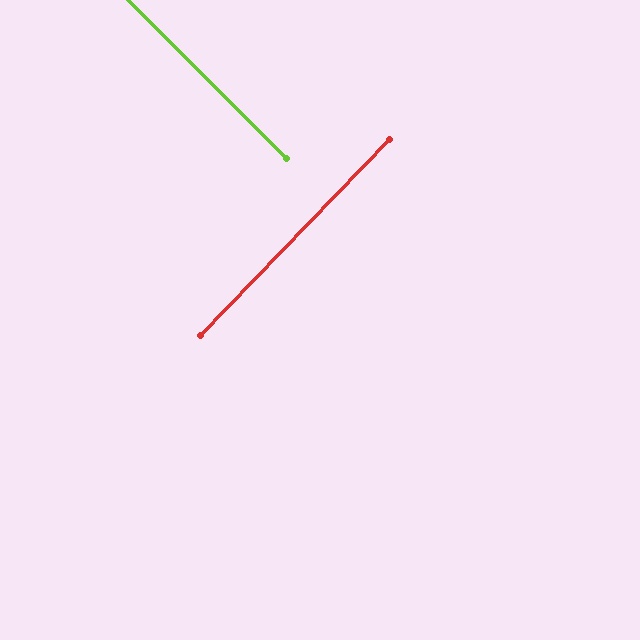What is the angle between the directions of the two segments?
Approximately 89 degrees.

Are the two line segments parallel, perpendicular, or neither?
Perpendicular — they meet at approximately 89°.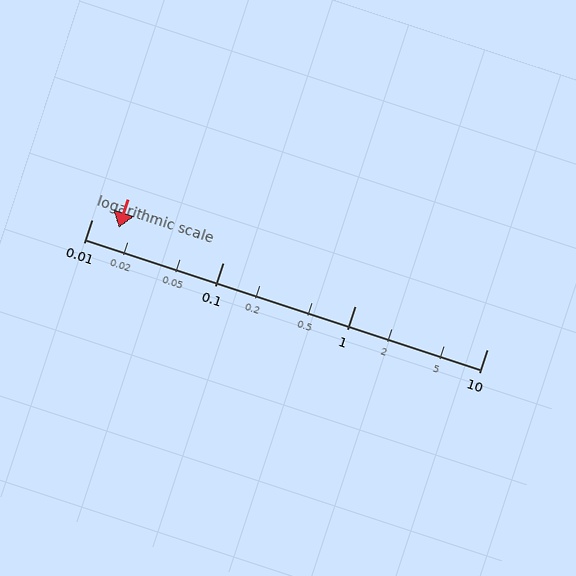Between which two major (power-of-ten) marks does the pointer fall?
The pointer is between 0.01 and 0.1.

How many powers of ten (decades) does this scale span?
The scale spans 3 decades, from 0.01 to 10.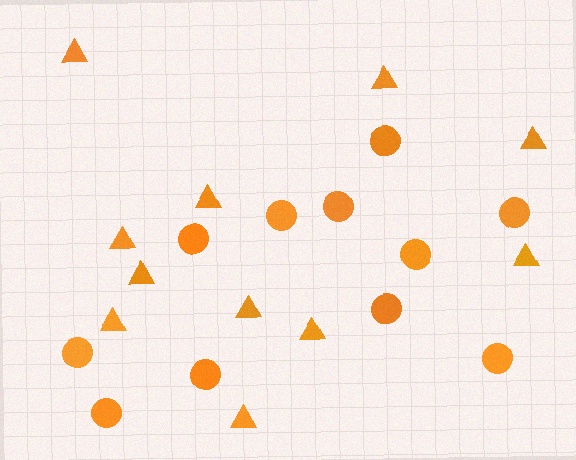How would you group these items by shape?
There are 2 groups: one group of triangles (11) and one group of circles (11).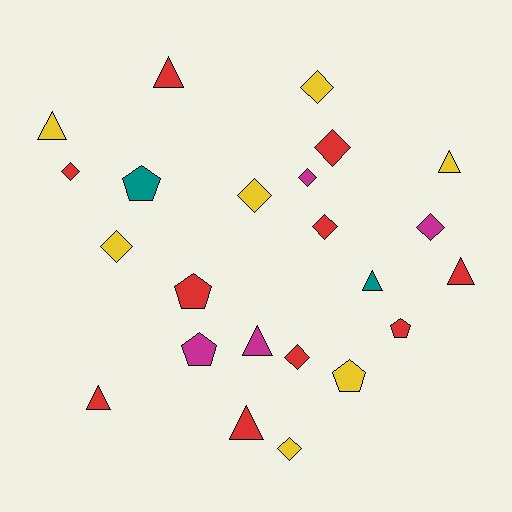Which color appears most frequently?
Red, with 10 objects.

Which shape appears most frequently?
Diamond, with 10 objects.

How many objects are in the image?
There are 23 objects.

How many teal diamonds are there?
There are no teal diamonds.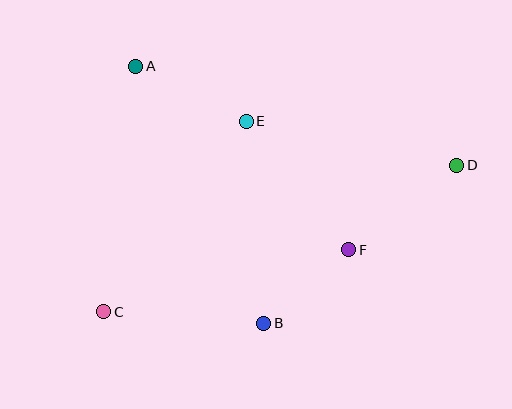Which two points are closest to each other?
Points B and F are closest to each other.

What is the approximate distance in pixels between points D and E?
The distance between D and E is approximately 215 pixels.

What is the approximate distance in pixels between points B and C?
The distance between B and C is approximately 161 pixels.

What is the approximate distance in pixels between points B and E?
The distance between B and E is approximately 203 pixels.